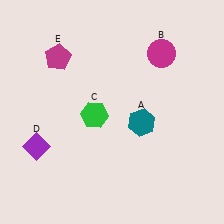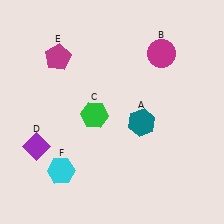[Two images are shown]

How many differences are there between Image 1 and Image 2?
There is 1 difference between the two images.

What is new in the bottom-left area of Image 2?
A cyan hexagon (F) was added in the bottom-left area of Image 2.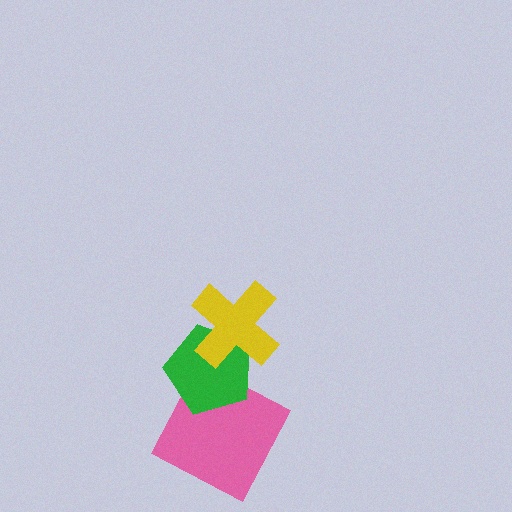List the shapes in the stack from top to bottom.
From top to bottom: the yellow cross, the green pentagon, the pink square.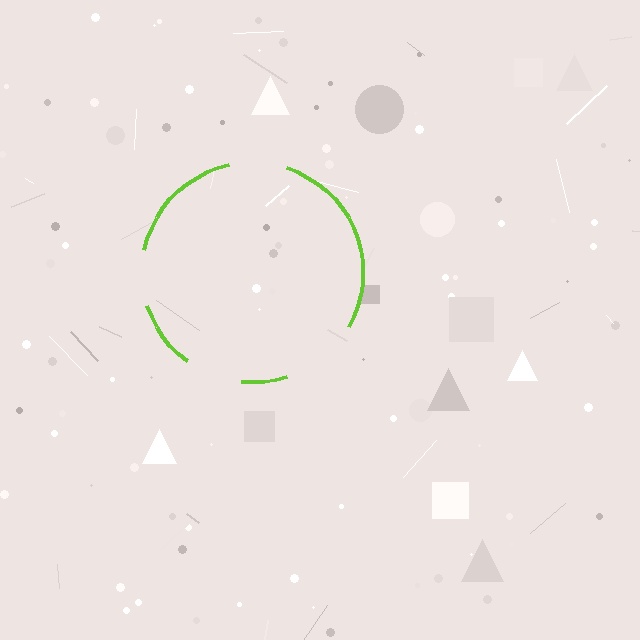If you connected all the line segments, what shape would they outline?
They would outline a circle.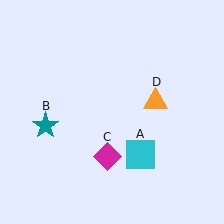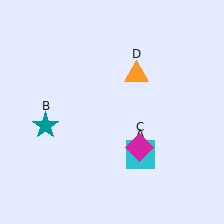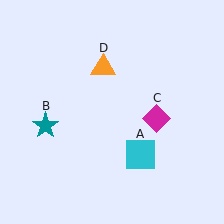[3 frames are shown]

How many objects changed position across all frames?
2 objects changed position: magenta diamond (object C), orange triangle (object D).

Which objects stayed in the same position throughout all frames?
Cyan square (object A) and teal star (object B) remained stationary.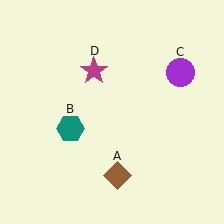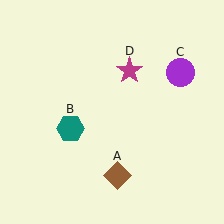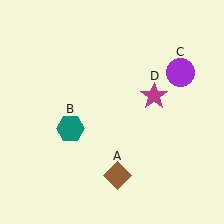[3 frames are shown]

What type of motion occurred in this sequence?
The magenta star (object D) rotated clockwise around the center of the scene.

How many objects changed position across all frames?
1 object changed position: magenta star (object D).